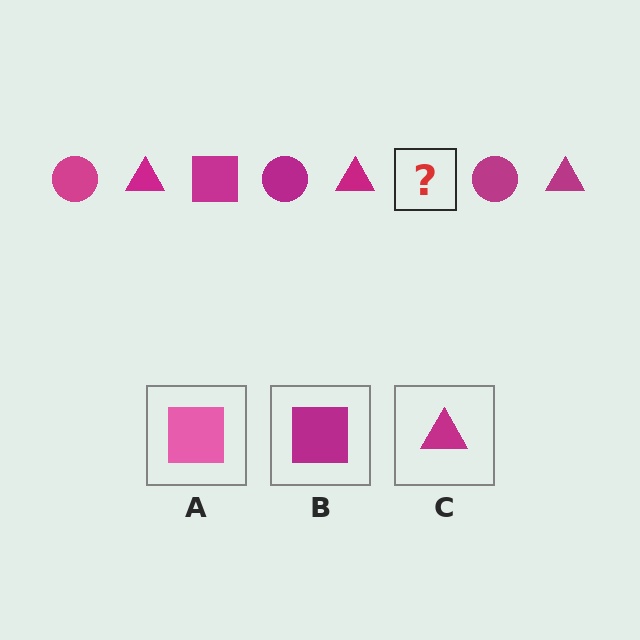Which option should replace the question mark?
Option B.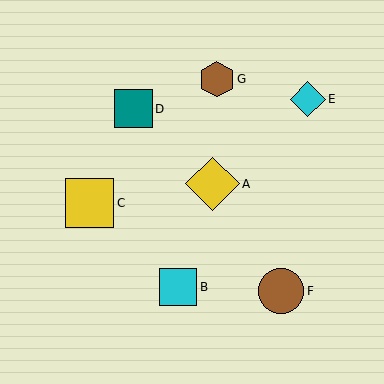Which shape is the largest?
The yellow diamond (labeled A) is the largest.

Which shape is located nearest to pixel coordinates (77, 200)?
The yellow square (labeled C) at (89, 203) is nearest to that location.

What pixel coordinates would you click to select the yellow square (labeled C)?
Click at (89, 203) to select the yellow square C.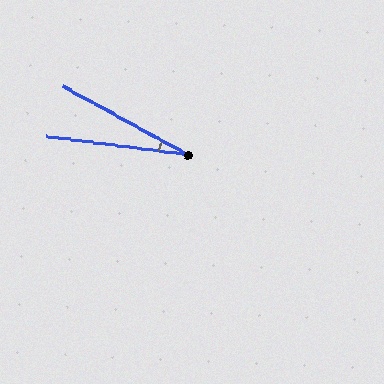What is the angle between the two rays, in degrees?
Approximately 21 degrees.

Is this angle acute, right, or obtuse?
It is acute.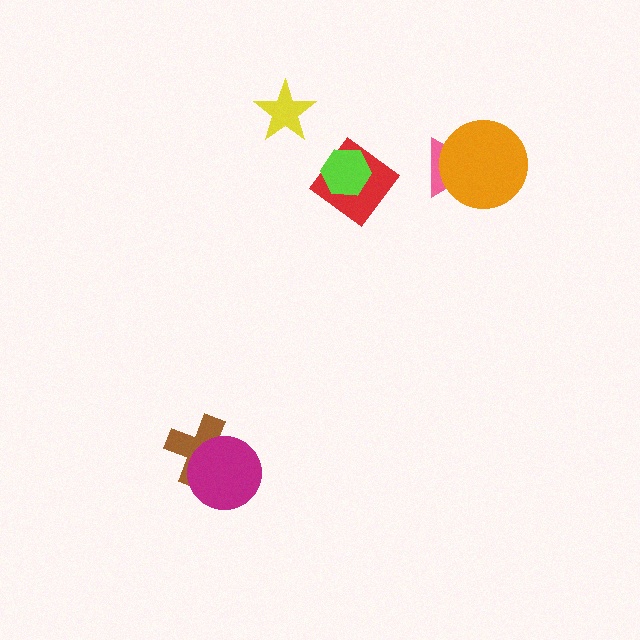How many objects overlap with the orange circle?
1 object overlaps with the orange circle.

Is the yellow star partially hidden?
No, no other shape covers it.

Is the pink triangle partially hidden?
Yes, it is partially covered by another shape.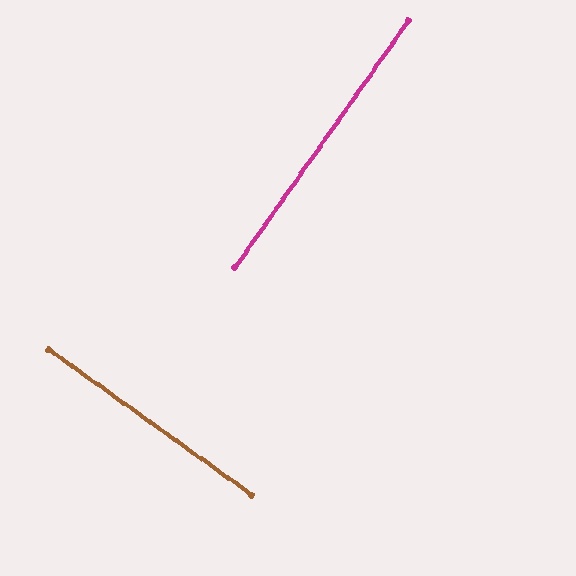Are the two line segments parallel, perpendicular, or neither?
Perpendicular — they meet at approximately 90°.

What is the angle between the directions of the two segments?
Approximately 90 degrees.